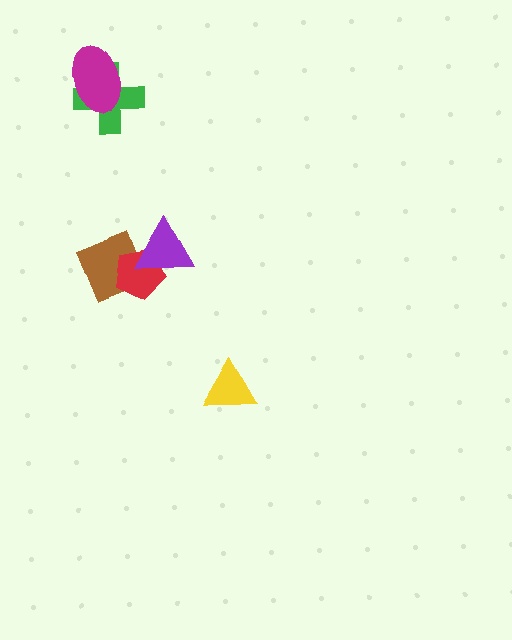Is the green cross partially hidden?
Yes, it is partially covered by another shape.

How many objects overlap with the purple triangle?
2 objects overlap with the purple triangle.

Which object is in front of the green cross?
The magenta ellipse is in front of the green cross.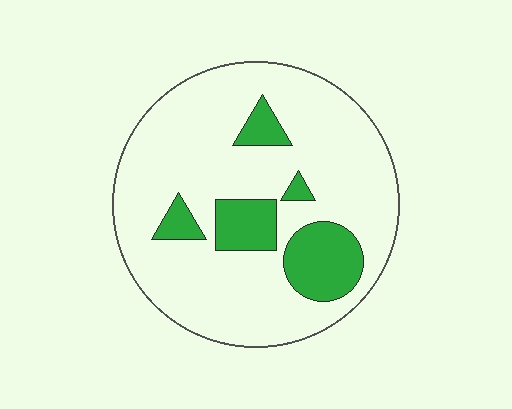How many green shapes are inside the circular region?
5.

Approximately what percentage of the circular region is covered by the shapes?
Approximately 20%.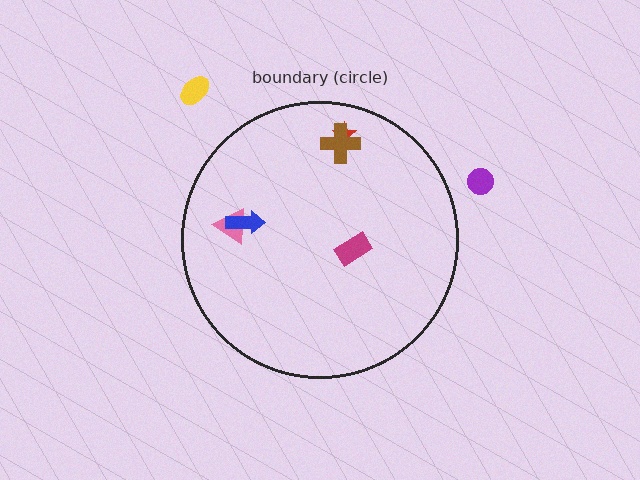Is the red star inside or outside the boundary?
Inside.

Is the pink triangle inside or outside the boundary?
Inside.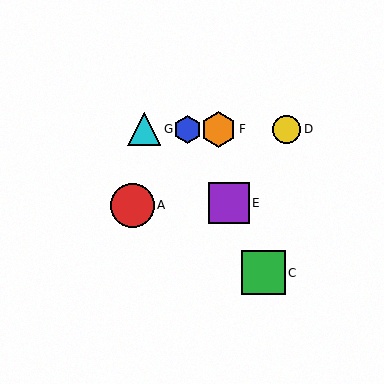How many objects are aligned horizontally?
4 objects (B, D, F, G) are aligned horizontally.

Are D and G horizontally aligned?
Yes, both are at y≈129.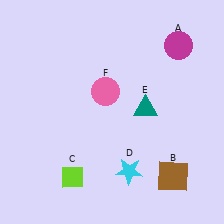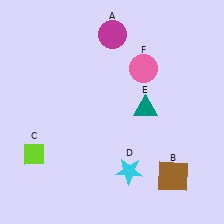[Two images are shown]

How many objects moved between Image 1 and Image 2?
3 objects moved between the two images.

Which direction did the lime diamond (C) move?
The lime diamond (C) moved left.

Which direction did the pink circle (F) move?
The pink circle (F) moved right.